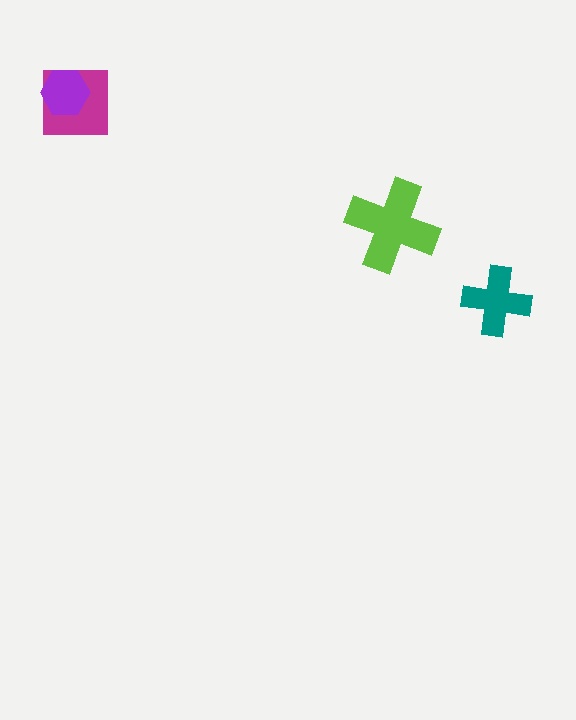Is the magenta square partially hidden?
Yes, it is partially covered by another shape.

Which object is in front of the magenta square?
The purple hexagon is in front of the magenta square.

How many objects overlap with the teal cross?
0 objects overlap with the teal cross.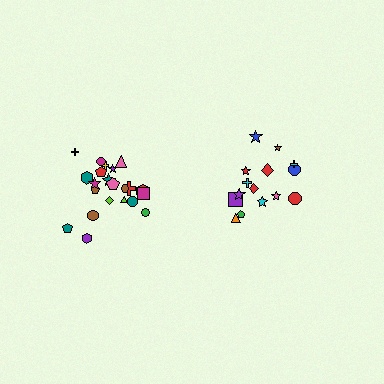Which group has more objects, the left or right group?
The left group.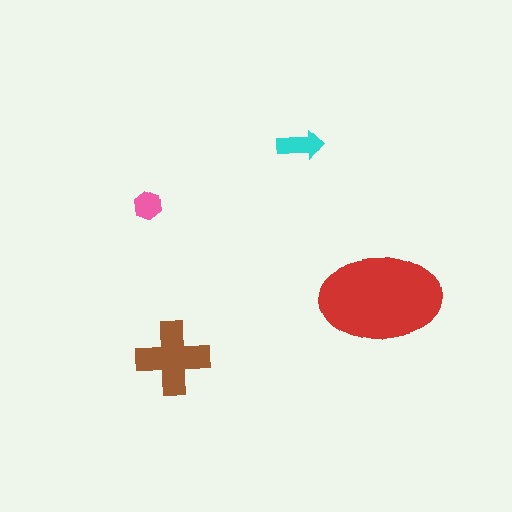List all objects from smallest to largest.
The pink hexagon, the cyan arrow, the brown cross, the red ellipse.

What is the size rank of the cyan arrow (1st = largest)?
3rd.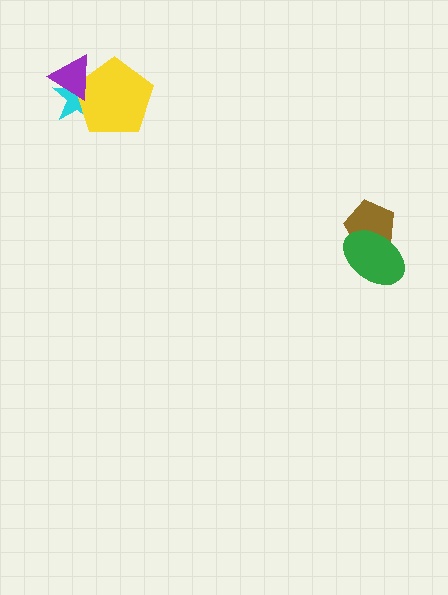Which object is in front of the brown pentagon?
The green ellipse is in front of the brown pentagon.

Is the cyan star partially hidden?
Yes, it is partially covered by another shape.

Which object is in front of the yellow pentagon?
The purple triangle is in front of the yellow pentagon.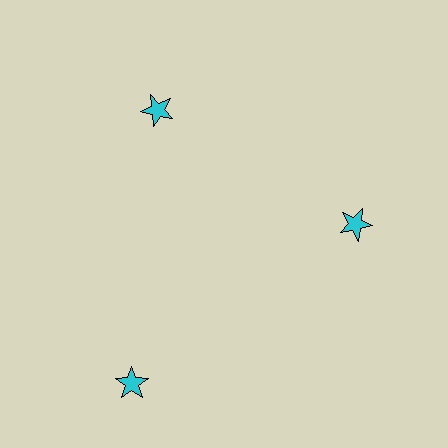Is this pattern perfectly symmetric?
No. The 3 cyan stars are arranged in a ring, but one element near the 7 o'clock position is pushed outward from the center, breaking the 3-fold rotational symmetry.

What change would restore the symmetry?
The symmetry would be restored by moving it inward, back onto the ring so that all 3 stars sit at equal angles and equal distance from the center.